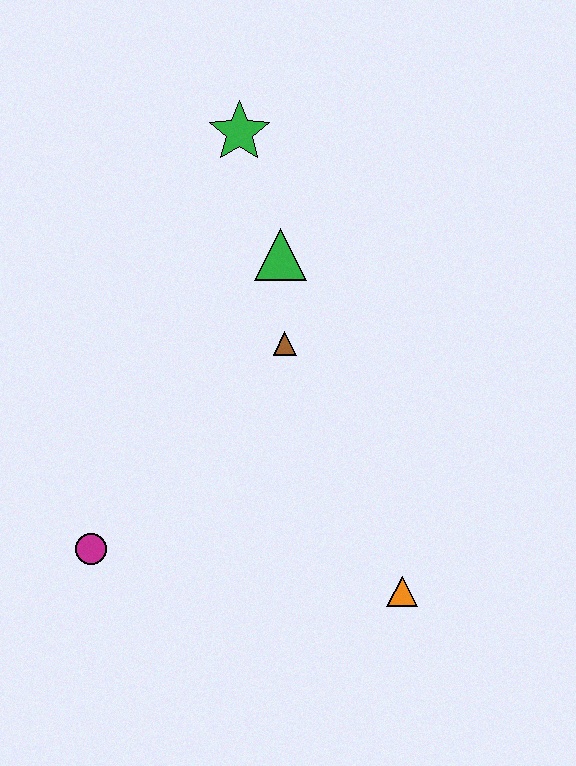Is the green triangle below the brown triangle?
No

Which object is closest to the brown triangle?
The green triangle is closest to the brown triangle.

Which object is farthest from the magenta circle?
The green star is farthest from the magenta circle.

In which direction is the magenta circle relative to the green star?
The magenta circle is below the green star.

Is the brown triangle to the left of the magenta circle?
No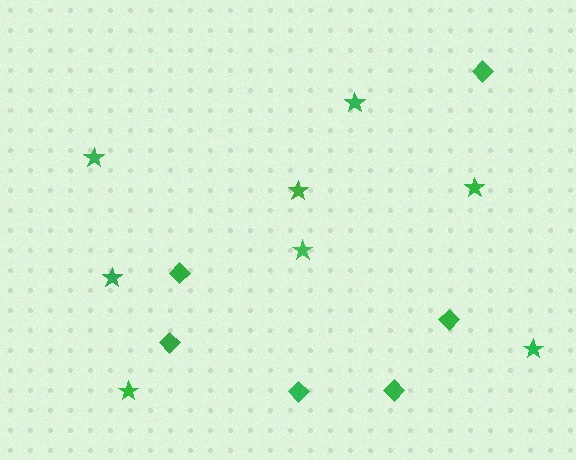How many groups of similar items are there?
There are 2 groups: one group of diamonds (6) and one group of stars (8).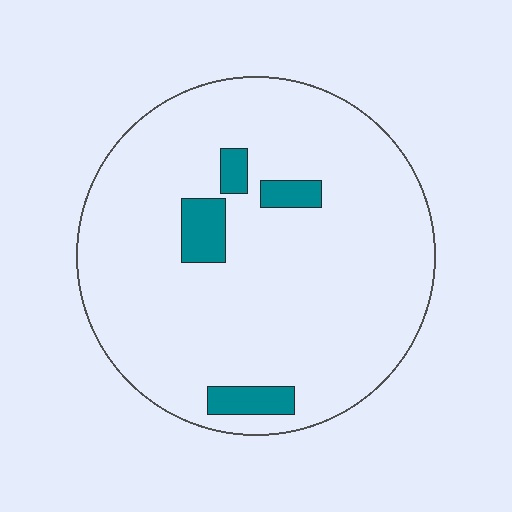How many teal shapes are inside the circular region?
4.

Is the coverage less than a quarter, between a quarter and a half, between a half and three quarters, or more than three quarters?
Less than a quarter.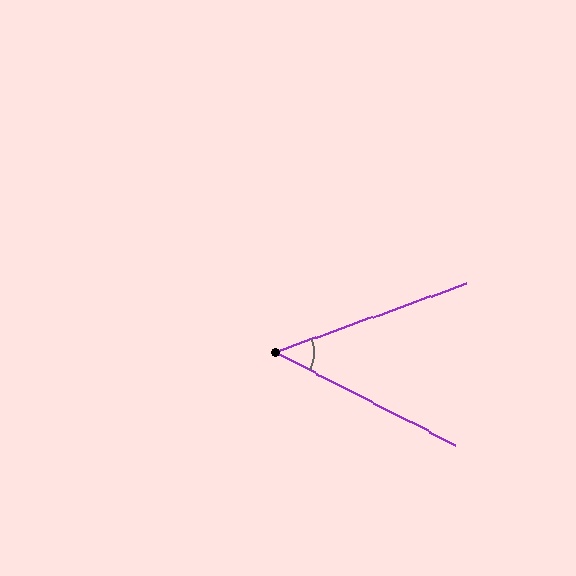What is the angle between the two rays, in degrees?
Approximately 47 degrees.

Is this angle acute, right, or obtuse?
It is acute.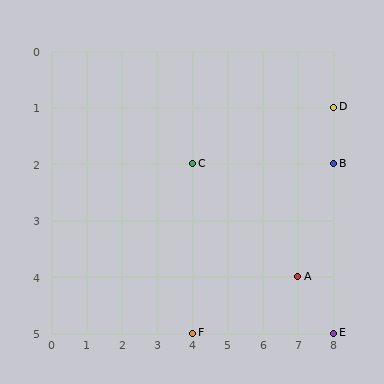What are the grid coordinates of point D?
Point D is at grid coordinates (8, 1).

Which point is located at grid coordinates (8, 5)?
Point E is at (8, 5).